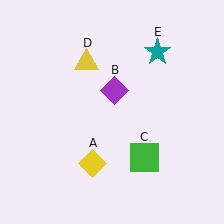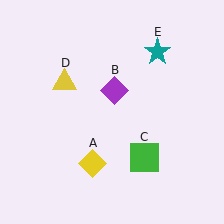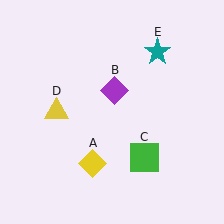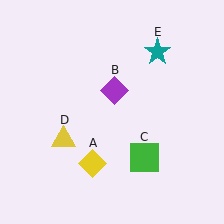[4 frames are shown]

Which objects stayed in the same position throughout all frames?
Yellow diamond (object A) and purple diamond (object B) and green square (object C) and teal star (object E) remained stationary.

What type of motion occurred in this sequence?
The yellow triangle (object D) rotated counterclockwise around the center of the scene.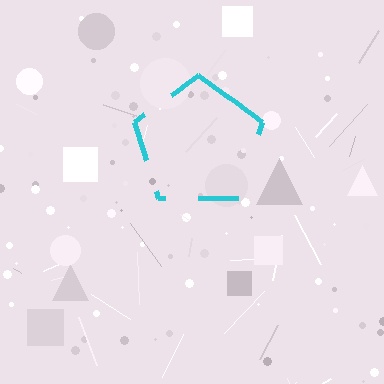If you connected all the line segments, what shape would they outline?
They would outline a pentagon.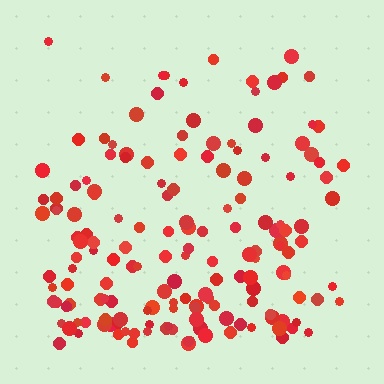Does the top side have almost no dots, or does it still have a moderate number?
Still a moderate number, just noticeably fewer than the bottom.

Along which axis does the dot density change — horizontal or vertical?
Vertical.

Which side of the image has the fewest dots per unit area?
The top.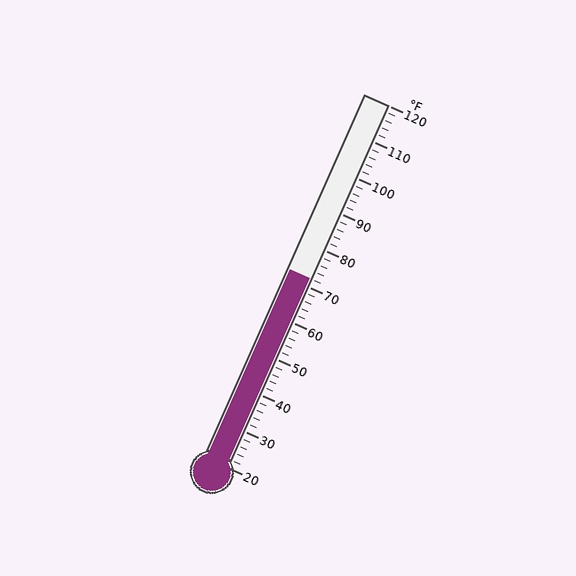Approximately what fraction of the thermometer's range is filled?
The thermometer is filled to approximately 50% of its range.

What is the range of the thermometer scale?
The thermometer scale ranges from 20°F to 120°F.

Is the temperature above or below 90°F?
The temperature is below 90°F.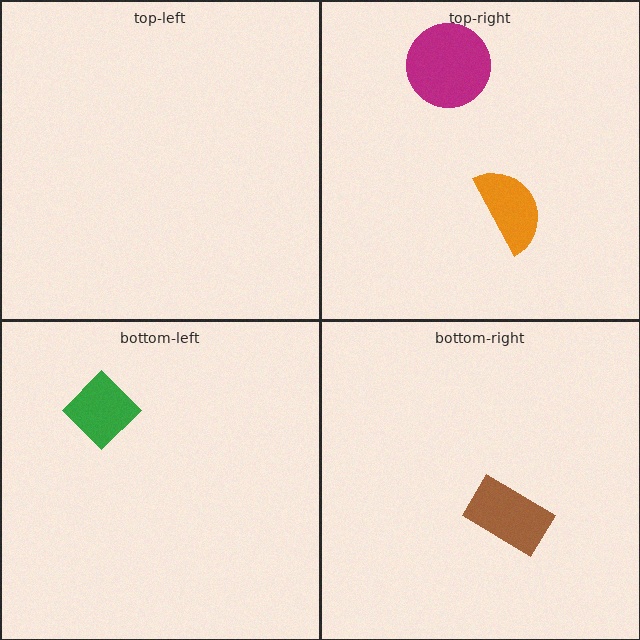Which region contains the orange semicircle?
The top-right region.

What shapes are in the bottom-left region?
The green diamond.